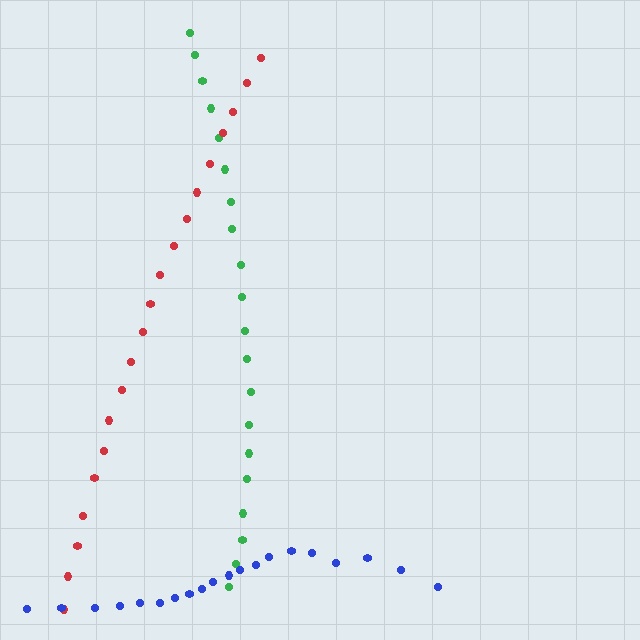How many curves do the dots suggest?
There are 3 distinct paths.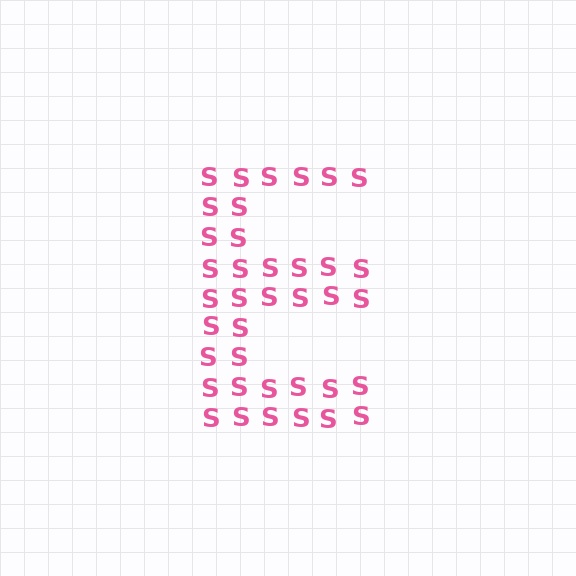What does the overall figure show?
The overall figure shows the letter E.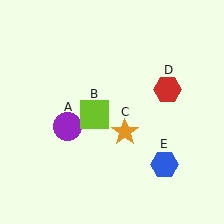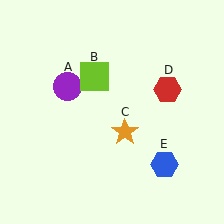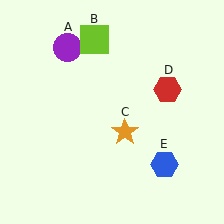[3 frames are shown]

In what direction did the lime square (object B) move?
The lime square (object B) moved up.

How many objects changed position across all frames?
2 objects changed position: purple circle (object A), lime square (object B).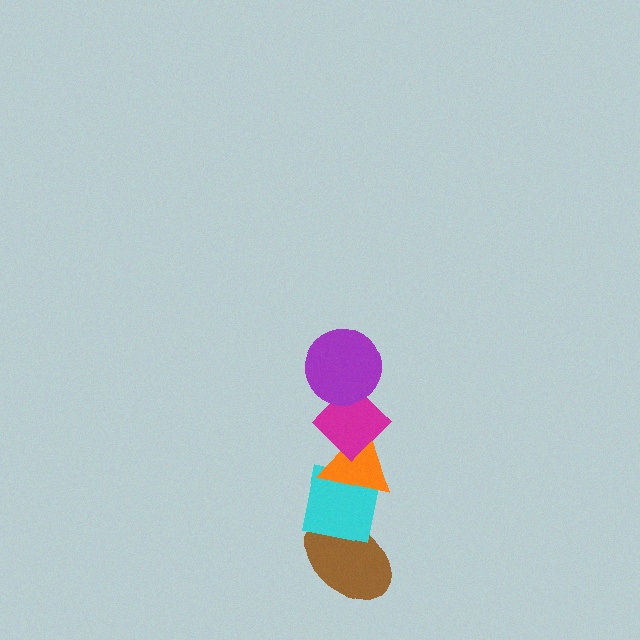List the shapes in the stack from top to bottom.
From top to bottom: the purple circle, the magenta diamond, the orange triangle, the cyan square, the brown ellipse.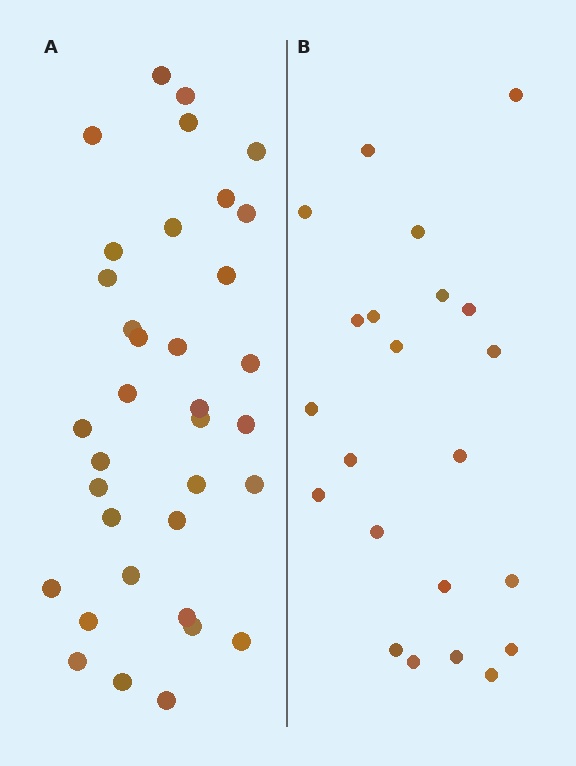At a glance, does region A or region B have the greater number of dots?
Region A (the left region) has more dots.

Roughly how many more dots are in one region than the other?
Region A has approximately 15 more dots than region B.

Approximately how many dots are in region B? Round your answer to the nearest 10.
About 20 dots. (The exact count is 22, which rounds to 20.)